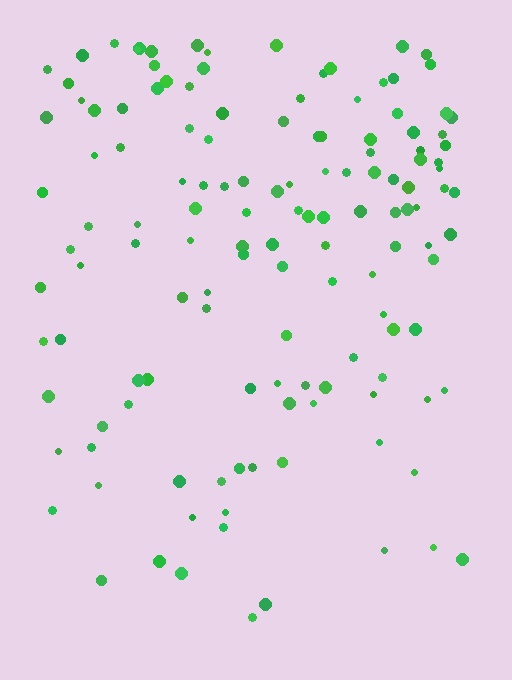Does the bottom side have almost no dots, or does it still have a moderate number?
Still a moderate number, just noticeably fewer than the top.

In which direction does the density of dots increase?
From bottom to top, with the top side densest.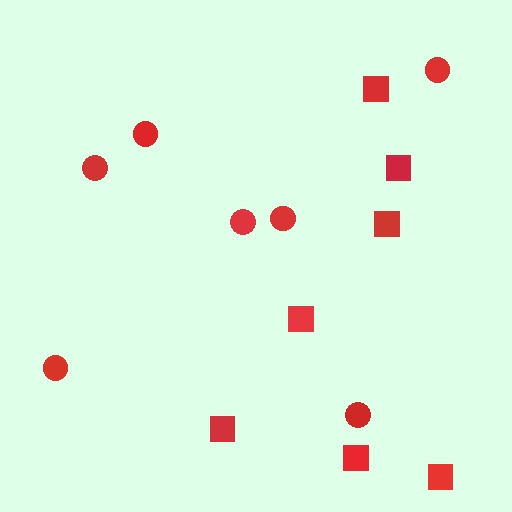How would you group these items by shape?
There are 2 groups: one group of circles (7) and one group of squares (7).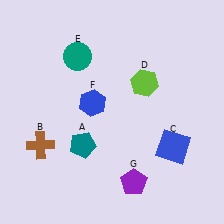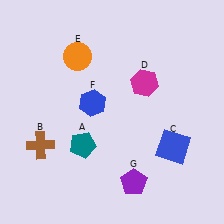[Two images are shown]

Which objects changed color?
D changed from lime to magenta. E changed from teal to orange.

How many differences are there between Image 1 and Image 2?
There are 2 differences between the two images.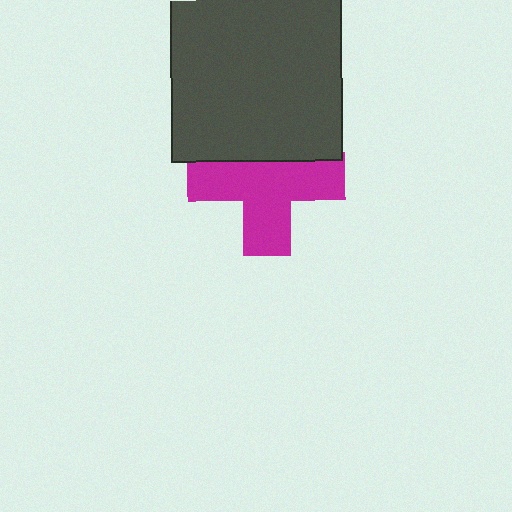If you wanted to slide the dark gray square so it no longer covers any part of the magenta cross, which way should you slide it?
Slide it up — that is the most direct way to separate the two shapes.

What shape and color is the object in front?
The object in front is a dark gray square.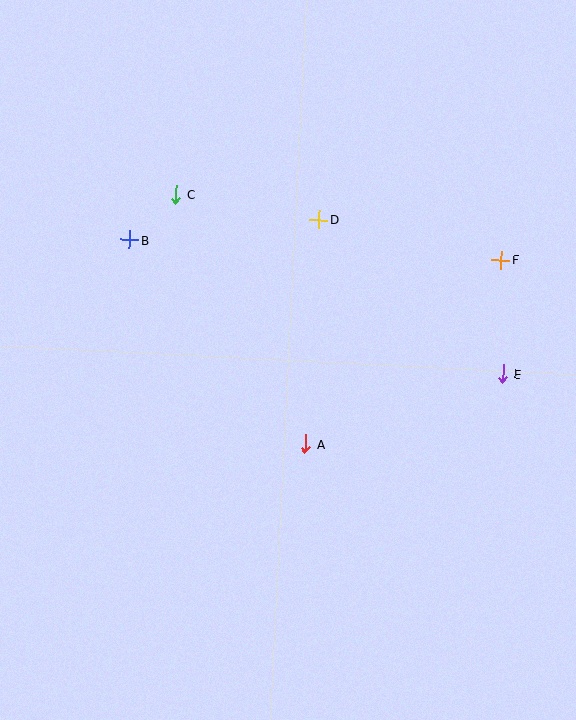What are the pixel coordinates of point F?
Point F is at (501, 260).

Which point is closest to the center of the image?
Point A at (306, 444) is closest to the center.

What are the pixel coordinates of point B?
Point B is at (130, 239).